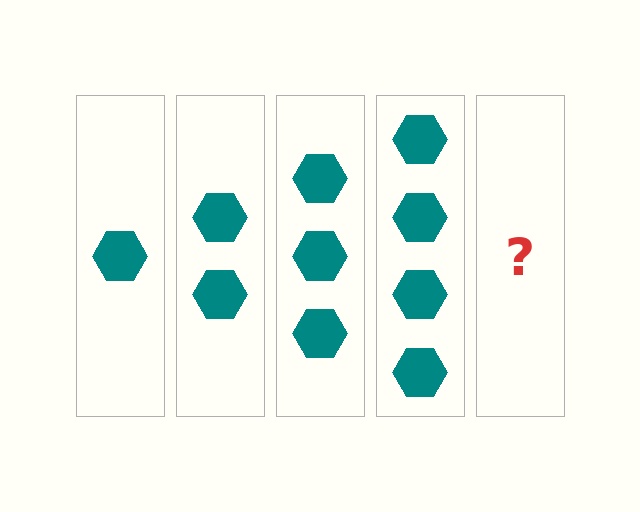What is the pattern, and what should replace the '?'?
The pattern is that each step adds one more hexagon. The '?' should be 5 hexagons.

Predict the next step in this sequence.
The next step is 5 hexagons.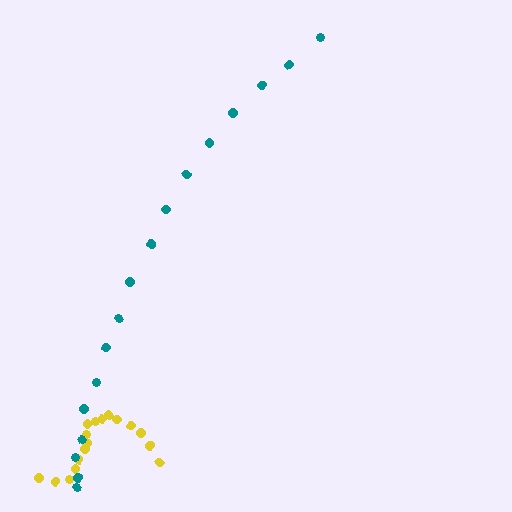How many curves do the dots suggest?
There are 2 distinct paths.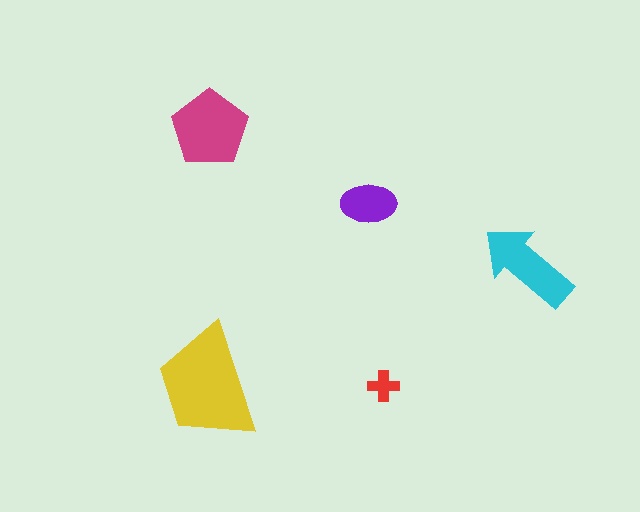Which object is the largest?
The yellow trapezoid.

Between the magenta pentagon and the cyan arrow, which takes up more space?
The magenta pentagon.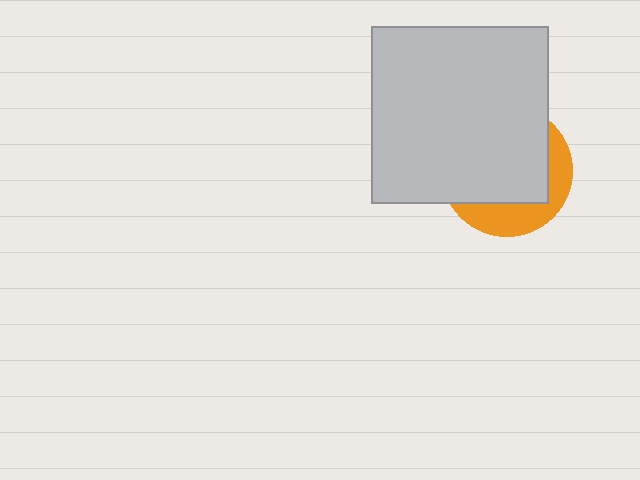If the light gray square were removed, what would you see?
You would see the complete orange circle.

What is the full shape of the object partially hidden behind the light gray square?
The partially hidden object is an orange circle.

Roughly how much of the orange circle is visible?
A small part of it is visible (roughly 31%).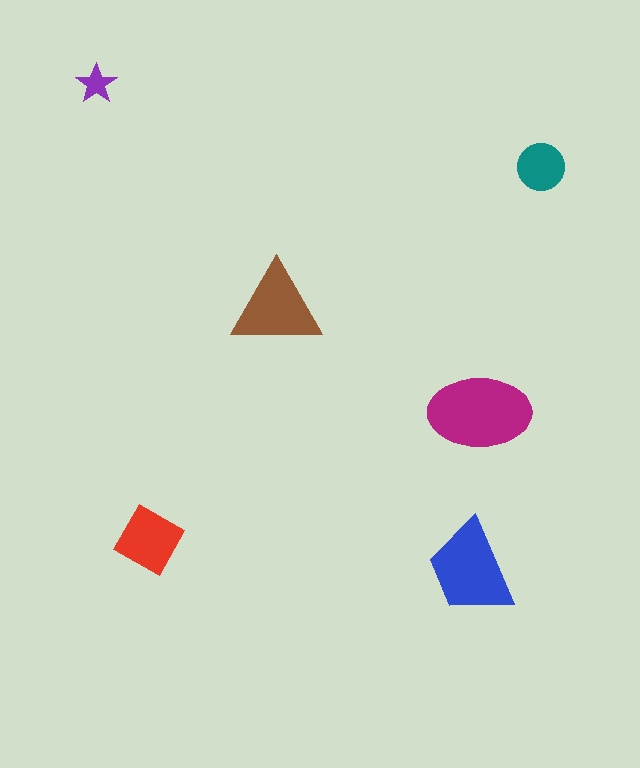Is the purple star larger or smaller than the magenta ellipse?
Smaller.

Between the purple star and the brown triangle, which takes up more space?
The brown triangle.